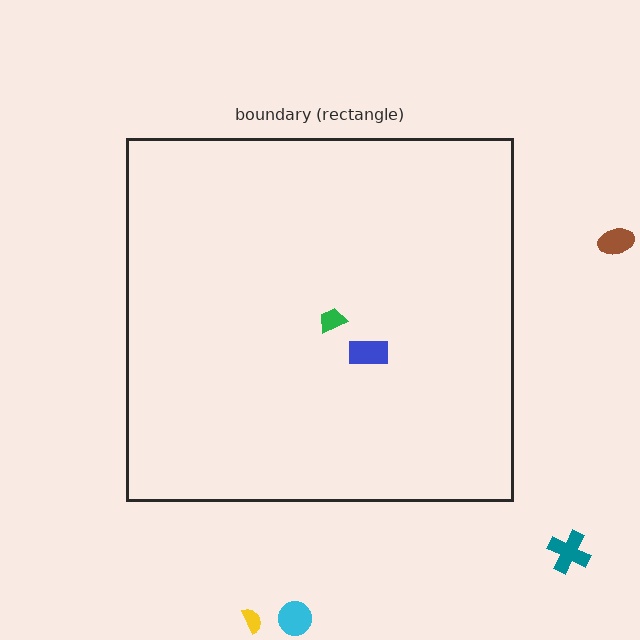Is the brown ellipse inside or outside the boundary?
Outside.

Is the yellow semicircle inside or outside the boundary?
Outside.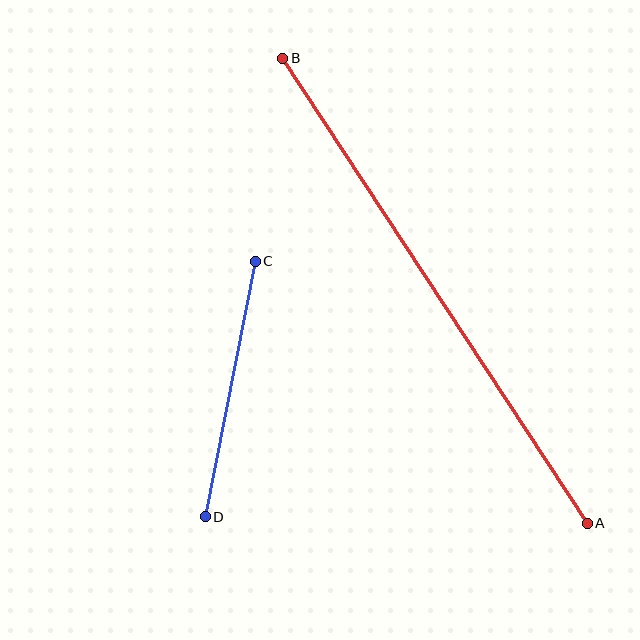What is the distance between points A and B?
The distance is approximately 556 pixels.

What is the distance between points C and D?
The distance is approximately 260 pixels.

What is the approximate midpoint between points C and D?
The midpoint is at approximately (230, 389) pixels.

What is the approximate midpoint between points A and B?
The midpoint is at approximately (435, 291) pixels.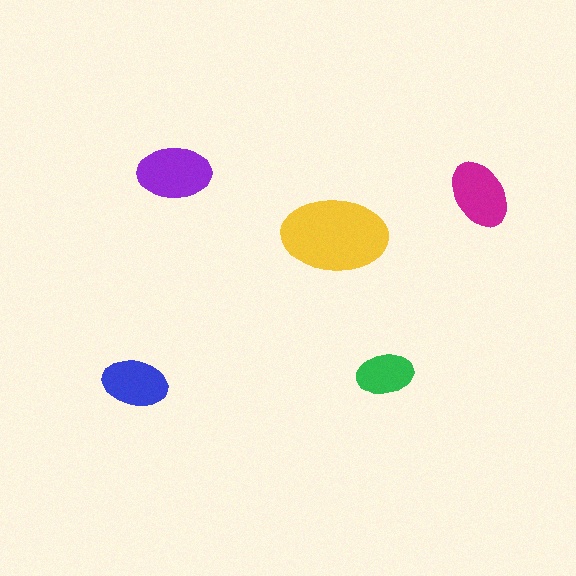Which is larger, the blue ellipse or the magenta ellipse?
The magenta one.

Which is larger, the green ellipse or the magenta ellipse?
The magenta one.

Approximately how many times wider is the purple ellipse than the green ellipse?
About 1.5 times wider.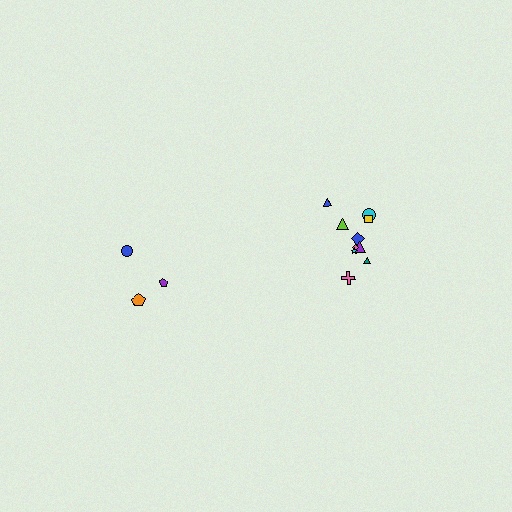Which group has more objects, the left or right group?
The right group.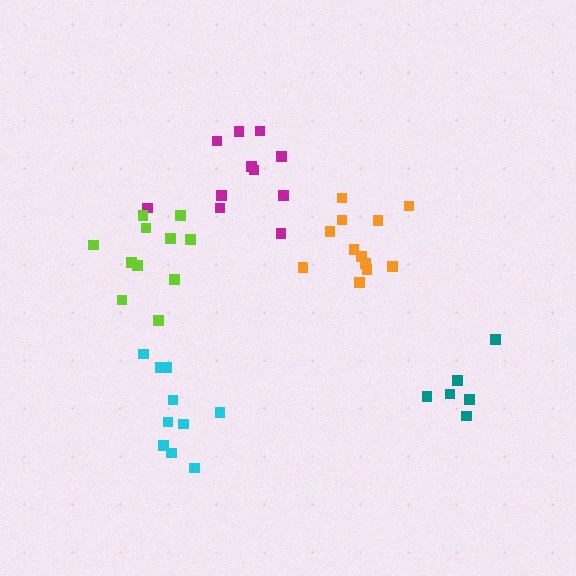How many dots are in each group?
Group 1: 6 dots, Group 2: 10 dots, Group 3: 11 dots, Group 4: 11 dots, Group 5: 12 dots (50 total).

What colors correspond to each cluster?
The clusters are colored: teal, cyan, magenta, lime, orange.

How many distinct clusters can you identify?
There are 5 distinct clusters.